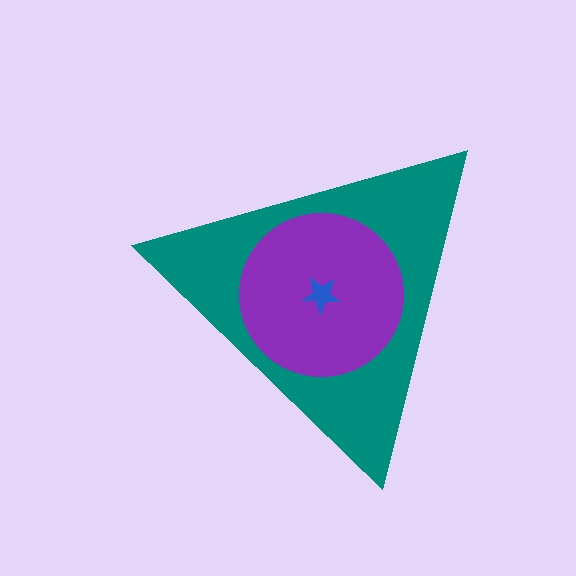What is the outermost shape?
The teal triangle.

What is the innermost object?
The blue star.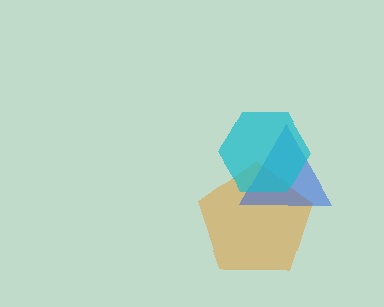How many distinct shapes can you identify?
There are 3 distinct shapes: an orange pentagon, a blue triangle, a cyan hexagon.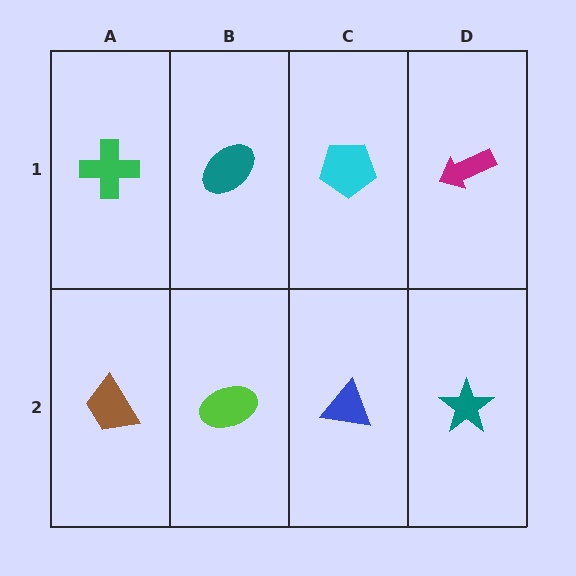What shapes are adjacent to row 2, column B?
A teal ellipse (row 1, column B), a brown trapezoid (row 2, column A), a blue triangle (row 2, column C).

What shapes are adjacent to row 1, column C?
A blue triangle (row 2, column C), a teal ellipse (row 1, column B), a magenta arrow (row 1, column D).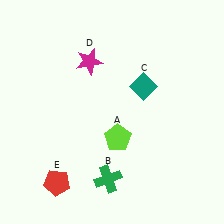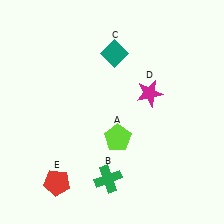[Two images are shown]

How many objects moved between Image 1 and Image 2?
2 objects moved between the two images.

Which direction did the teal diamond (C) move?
The teal diamond (C) moved up.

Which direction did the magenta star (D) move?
The magenta star (D) moved right.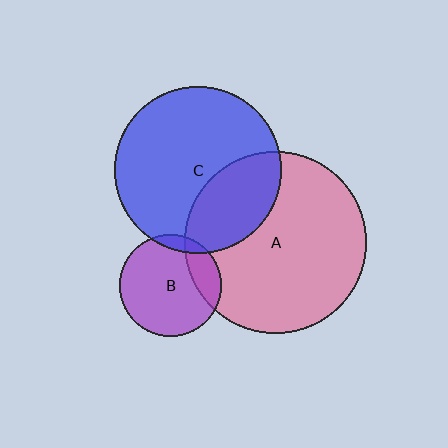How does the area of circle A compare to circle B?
Approximately 3.2 times.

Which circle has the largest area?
Circle A (pink).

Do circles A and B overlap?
Yes.